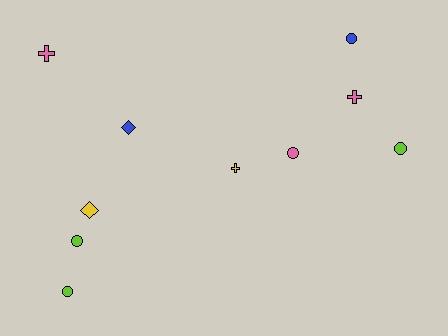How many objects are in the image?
There are 10 objects.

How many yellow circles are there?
There are no yellow circles.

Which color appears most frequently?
Pink, with 3 objects.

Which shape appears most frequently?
Circle, with 5 objects.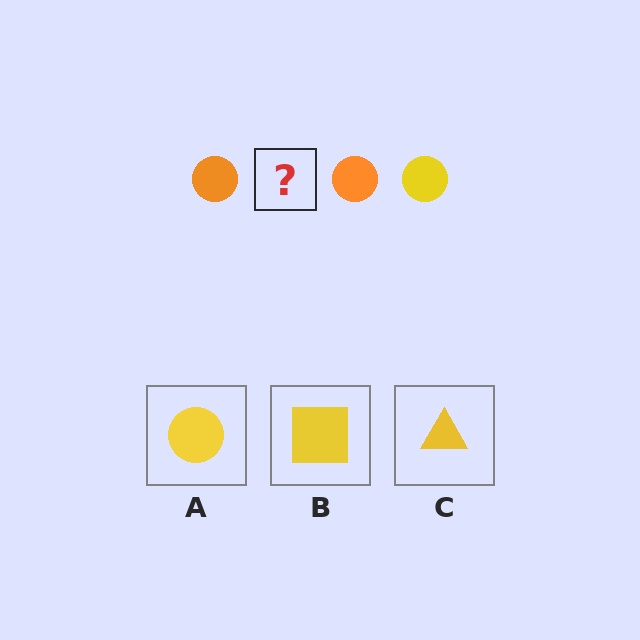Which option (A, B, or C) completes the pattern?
A.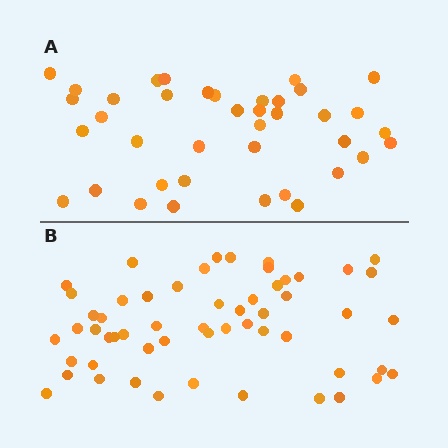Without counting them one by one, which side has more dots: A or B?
Region B (the bottom region) has more dots.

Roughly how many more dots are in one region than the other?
Region B has approximately 15 more dots than region A.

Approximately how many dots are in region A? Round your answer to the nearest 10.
About 40 dots. (The exact count is 39, which rounds to 40.)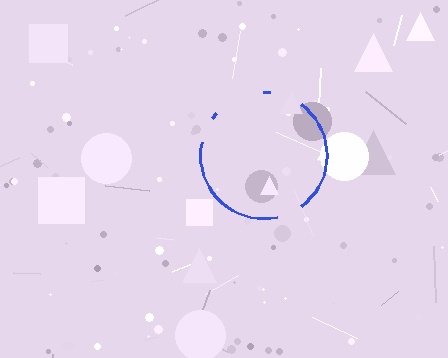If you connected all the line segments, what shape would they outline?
They would outline a circle.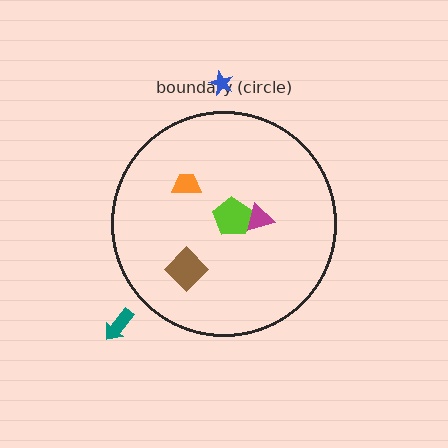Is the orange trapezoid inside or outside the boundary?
Inside.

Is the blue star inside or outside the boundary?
Outside.